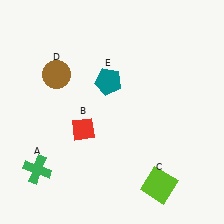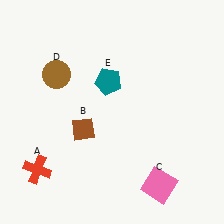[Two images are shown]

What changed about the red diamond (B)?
In Image 1, B is red. In Image 2, it changed to brown.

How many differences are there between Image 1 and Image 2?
There are 3 differences between the two images.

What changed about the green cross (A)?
In Image 1, A is green. In Image 2, it changed to red.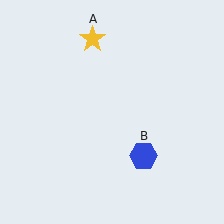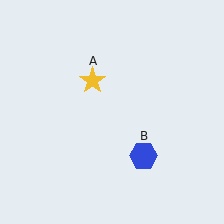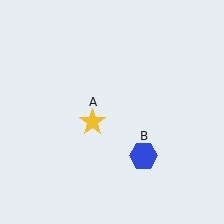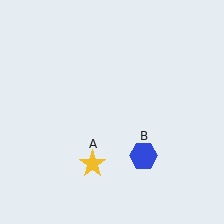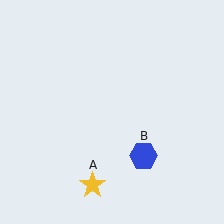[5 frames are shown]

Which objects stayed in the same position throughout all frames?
Blue hexagon (object B) remained stationary.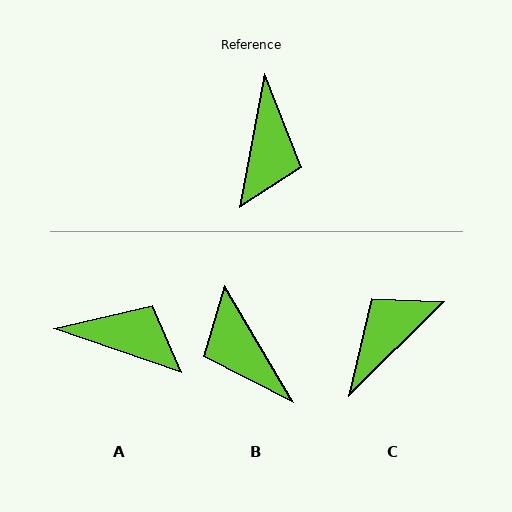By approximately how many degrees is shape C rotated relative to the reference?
Approximately 145 degrees counter-clockwise.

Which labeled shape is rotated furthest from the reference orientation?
C, about 145 degrees away.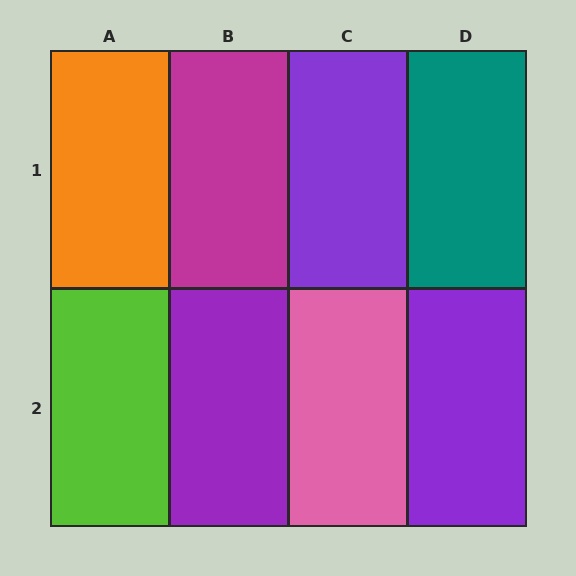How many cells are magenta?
1 cell is magenta.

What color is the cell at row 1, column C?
Purple.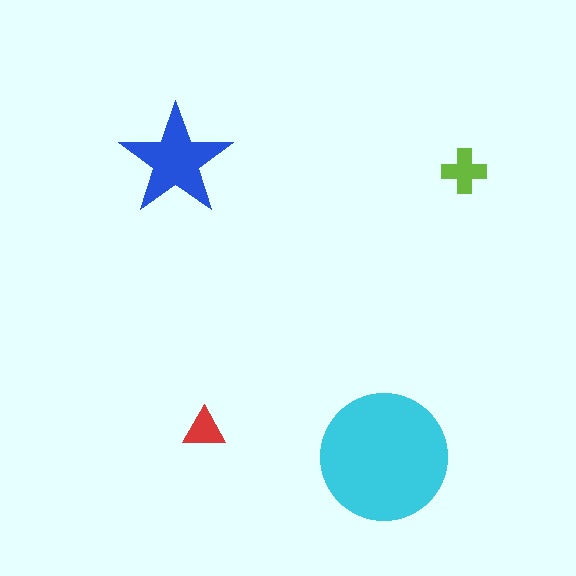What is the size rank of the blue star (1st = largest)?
2nd.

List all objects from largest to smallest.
The cyan circle, the blue star, the lime cross, the red triangle.